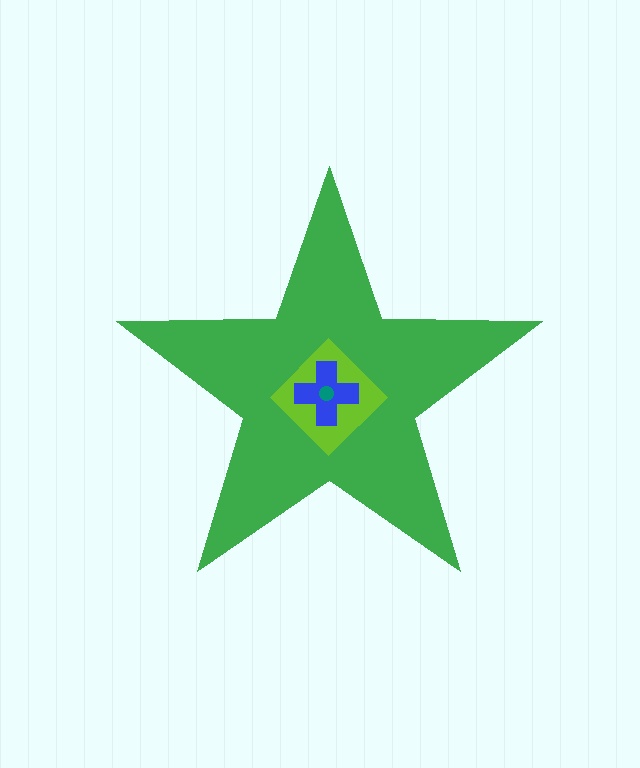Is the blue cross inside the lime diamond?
Yes.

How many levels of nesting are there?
4.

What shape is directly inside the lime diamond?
The blue cross.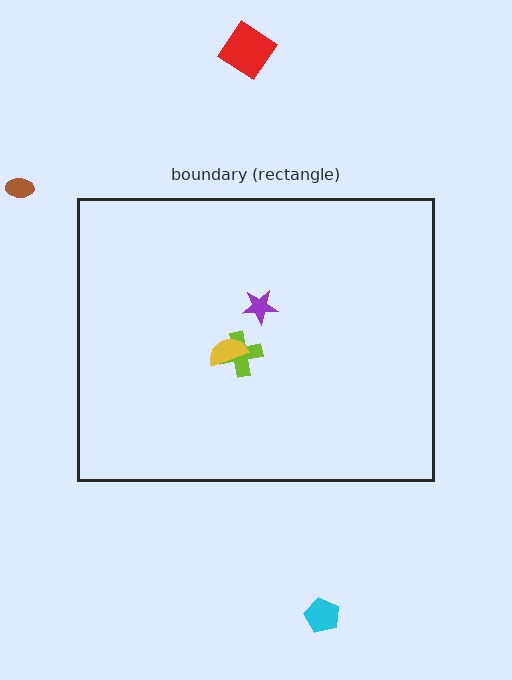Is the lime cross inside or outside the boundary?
Inside.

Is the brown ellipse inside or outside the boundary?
Outside.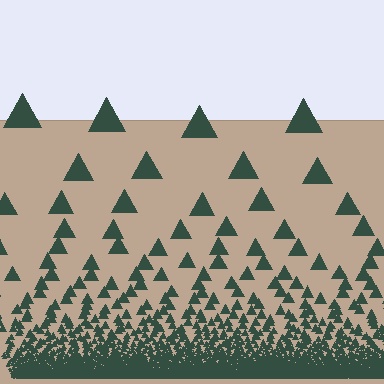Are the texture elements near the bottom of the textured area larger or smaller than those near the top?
Smaller. The gradient is inverted — elements near the bottom are smaller and denser.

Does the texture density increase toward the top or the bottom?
Density increases toward the bottom.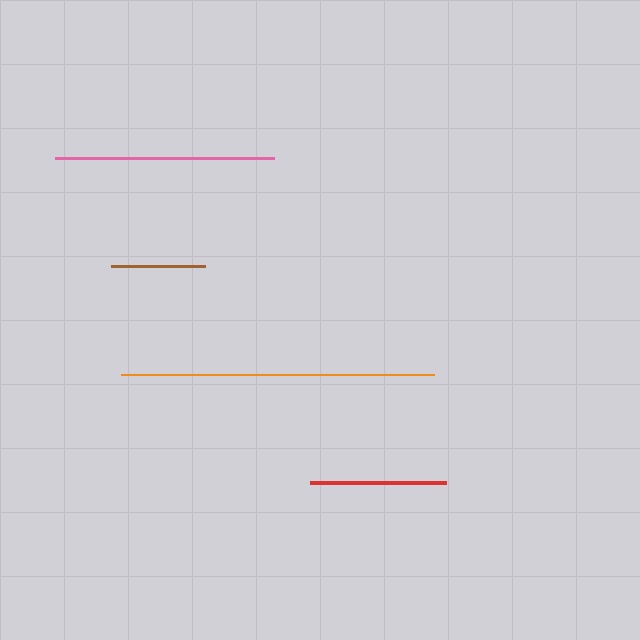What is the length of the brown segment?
The brown segment is approximately 94 pixels long.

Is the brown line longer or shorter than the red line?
The red line is longer than the brown line.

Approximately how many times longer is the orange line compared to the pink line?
The orange line is approximately 1.4 times the length of the pink line.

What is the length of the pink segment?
The pink segment is approximately 219 pixels long.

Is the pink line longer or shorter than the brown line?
The pink line is longer than the brown line.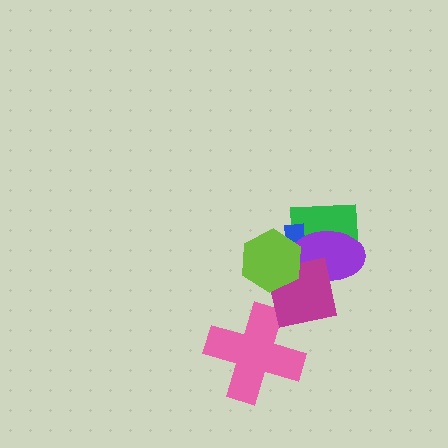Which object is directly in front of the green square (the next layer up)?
The blue cross is directly in front of the green square.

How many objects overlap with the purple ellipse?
4 objects overlap with the purple ellipse.